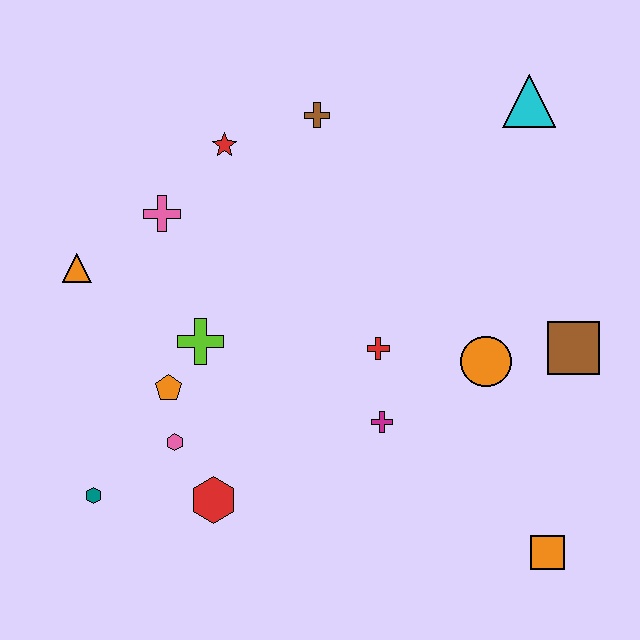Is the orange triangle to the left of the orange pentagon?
Yes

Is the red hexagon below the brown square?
Yes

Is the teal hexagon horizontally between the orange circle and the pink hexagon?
No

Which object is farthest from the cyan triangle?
The teal hexagon is farthest from the cyan triangle.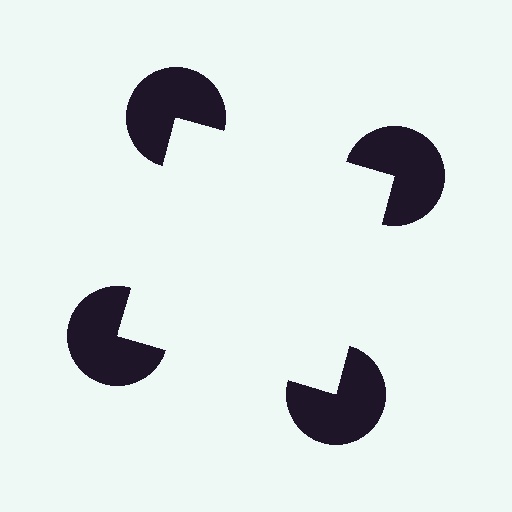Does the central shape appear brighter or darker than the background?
It typically appears slightly brighter than the background, even though no actual brightness change is drawn.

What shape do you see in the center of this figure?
An illusory square — its edges are inferred from the aligned wedge cuts in the pac-man discs, not physically drawn.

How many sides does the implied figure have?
4 sides.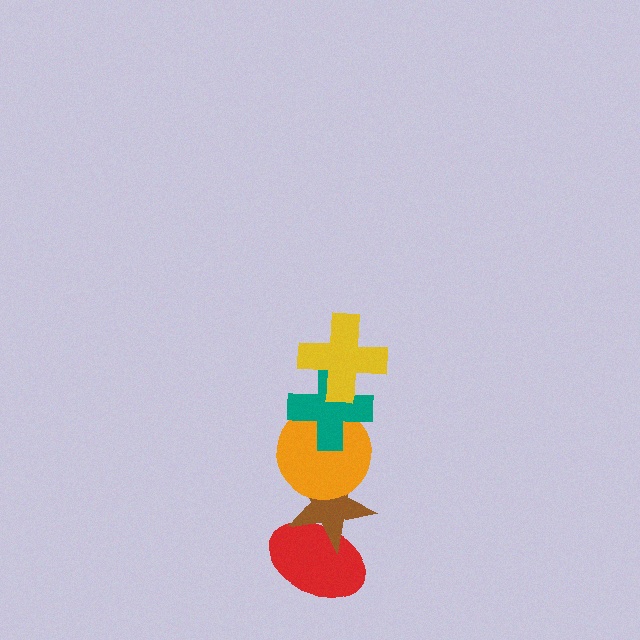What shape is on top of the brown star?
The orange circle is on top of the brown star.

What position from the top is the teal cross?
The teal cross is 2nd from the top.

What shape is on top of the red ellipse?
The brown star is on top of the red ellipse.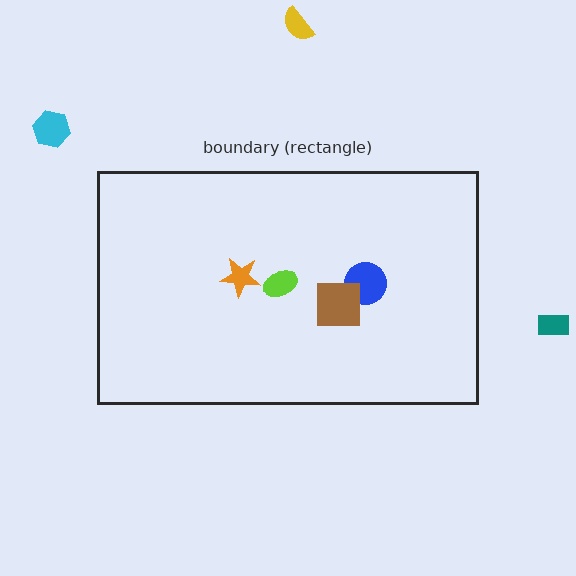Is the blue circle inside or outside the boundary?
Inside.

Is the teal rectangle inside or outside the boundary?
Outside.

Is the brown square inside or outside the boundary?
Inside.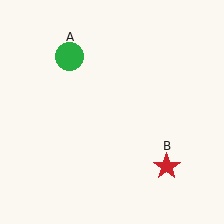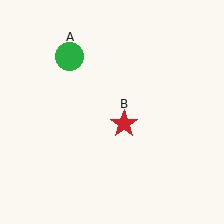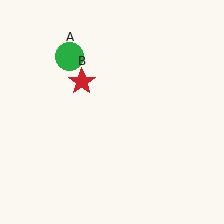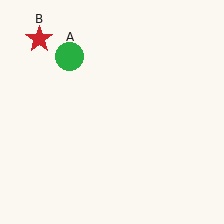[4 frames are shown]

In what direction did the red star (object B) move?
The red star (object B) moved up and to the left.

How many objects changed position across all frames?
1 object changed position: red star (object B).